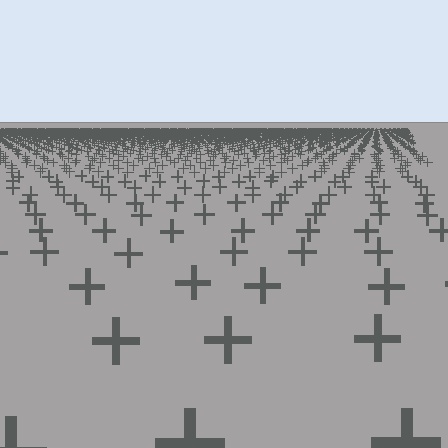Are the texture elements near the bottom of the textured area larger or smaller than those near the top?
Larger. Near the bottom, elements are closer to the viewer and appear at a bigger on-screen size.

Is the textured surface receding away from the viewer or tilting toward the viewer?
The surface is receding away from the viewer. Texture elements get smaller and denser toward the top.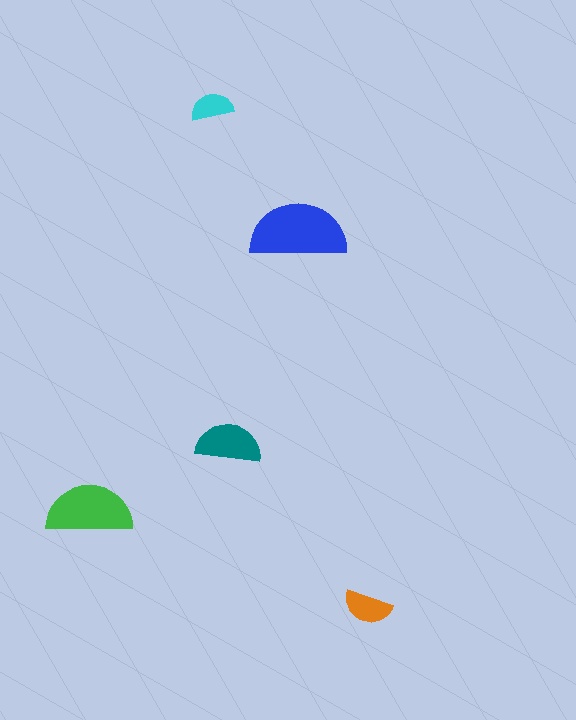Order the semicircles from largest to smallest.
the blue one, the green one, the teal one, the orange one, the cyan one.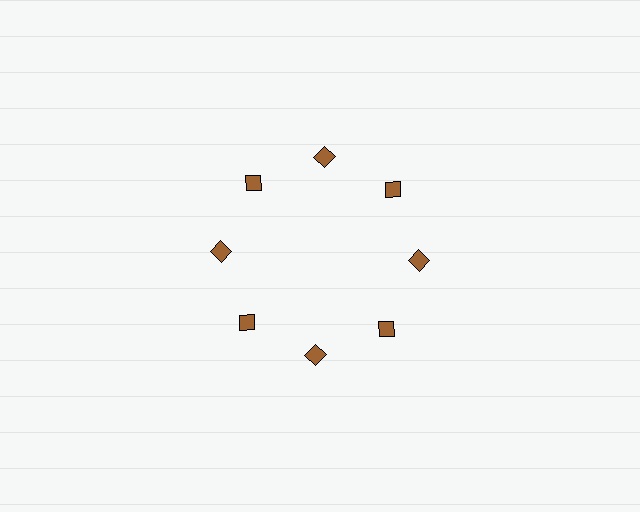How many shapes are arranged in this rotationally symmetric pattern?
There are 8 shapes, arranged in 8 groups of 1.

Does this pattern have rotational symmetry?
Yes, this pattern has 8-fold rotational symmetry. It looks the same after rotating 45 degrees around the center.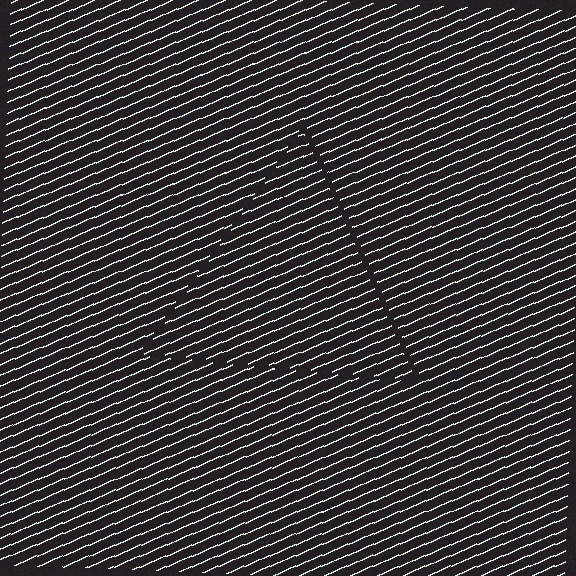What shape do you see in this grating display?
An illusory triangle. The interior of the shape contains the same grating, shifted by half a period — the contour is defined by the phase discontinuity where line-ends from the inner and outer gratings abut.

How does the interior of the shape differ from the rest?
The interior of the shape contains the same grating, shifted by half a period — the contour is defined by the phase discontinuity where line-ends from the inner and outer gratings abut.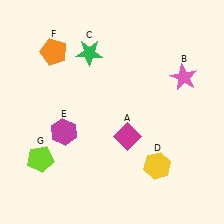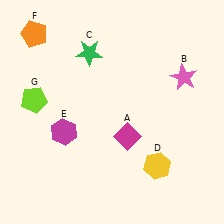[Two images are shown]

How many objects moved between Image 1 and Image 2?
2 objects moved between the two images.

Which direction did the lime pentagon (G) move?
The lime pentagon (G) moved up.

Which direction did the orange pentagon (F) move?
The orange pentagon (F) moved left.